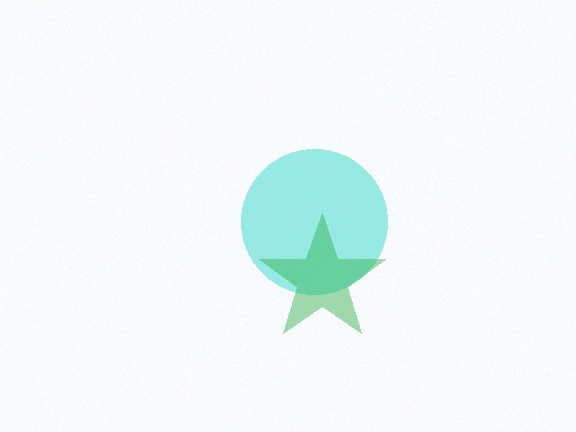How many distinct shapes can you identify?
There are 2 distinct shapes: a cyan circle, a green star.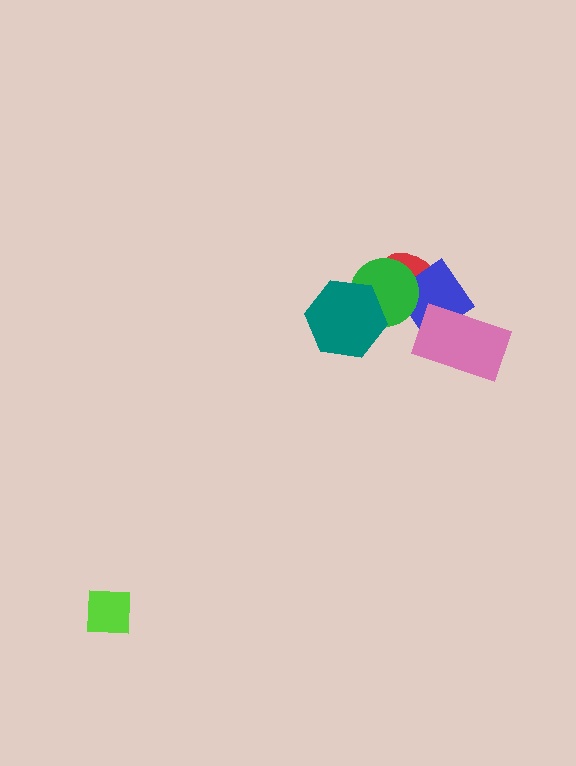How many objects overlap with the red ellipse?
2 objects overlap with the red ellipse.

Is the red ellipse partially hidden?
Yes, it is partially covered by another shape.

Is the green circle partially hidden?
Yes, it is partially covered by another shape.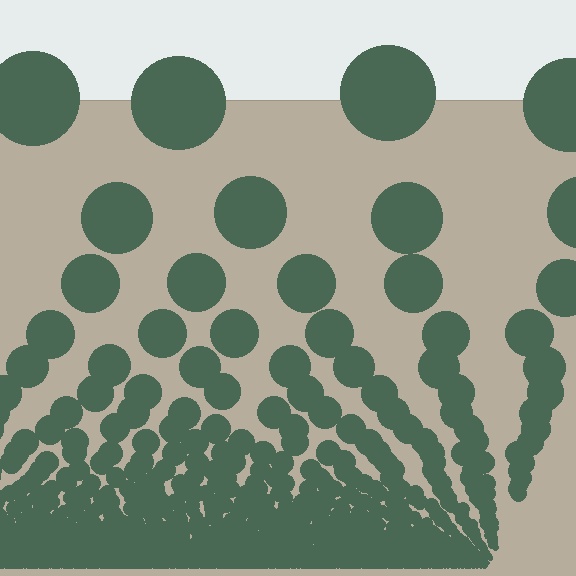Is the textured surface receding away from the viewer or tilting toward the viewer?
The surface appears to tilt toward the viewer. Texture elements get larger and sparser toward the top.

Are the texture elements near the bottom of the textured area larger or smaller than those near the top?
Smaller. The gradient is inverted — elements near the bottom are smaller and denser.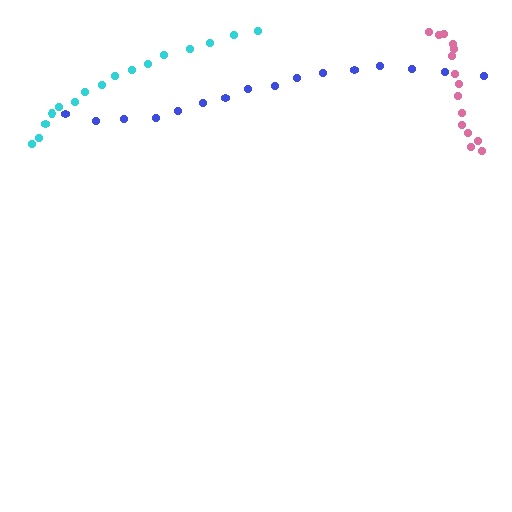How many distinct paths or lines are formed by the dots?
There are 3 distinct paths.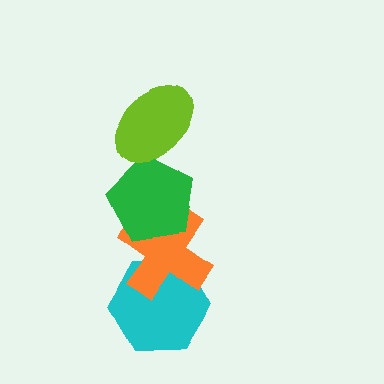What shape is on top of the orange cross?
The green pentagon is on top of the orange cross.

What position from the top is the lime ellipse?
The lime ellipse is 1st from the top.